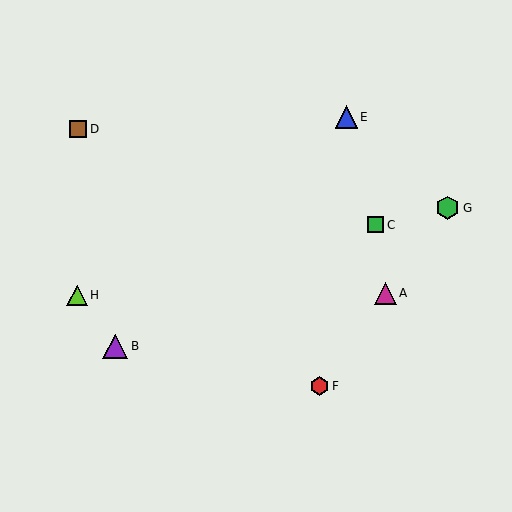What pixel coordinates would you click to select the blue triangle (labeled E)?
Click at (346, 117) to select the blue triangle E.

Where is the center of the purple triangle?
The center of the purple triangle is at (115, 346).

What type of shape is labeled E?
Shape E is a blue triangle.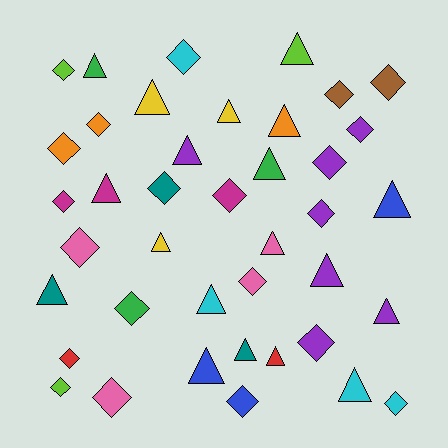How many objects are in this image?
There are 40 objects.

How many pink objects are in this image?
There are 4 pink objects.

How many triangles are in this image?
There are 19 triangles.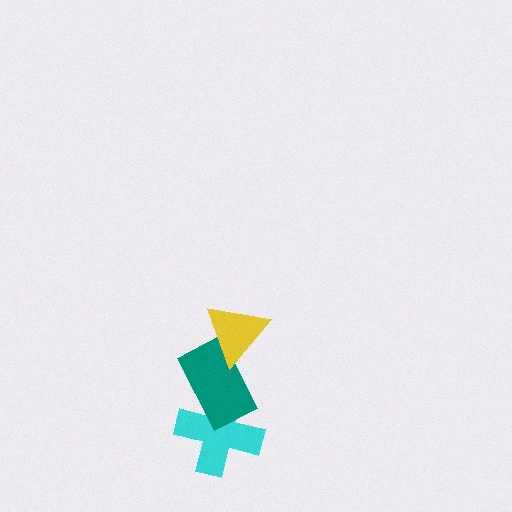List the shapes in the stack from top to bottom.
From top to bottom: the yellow triangle, the teal rectangle, the cyan cross.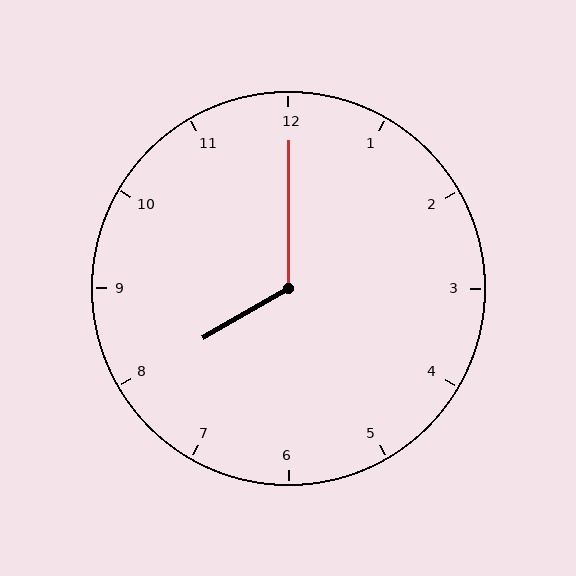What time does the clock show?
8:00.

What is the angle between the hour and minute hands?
Approximately 120 degrees.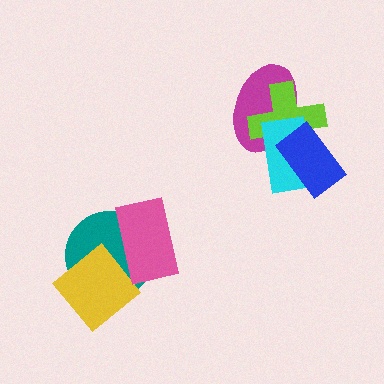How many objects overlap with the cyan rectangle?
3 objects overlap with the cyan rectangle.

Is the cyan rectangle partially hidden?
Yes, it is partially covered by another shape.